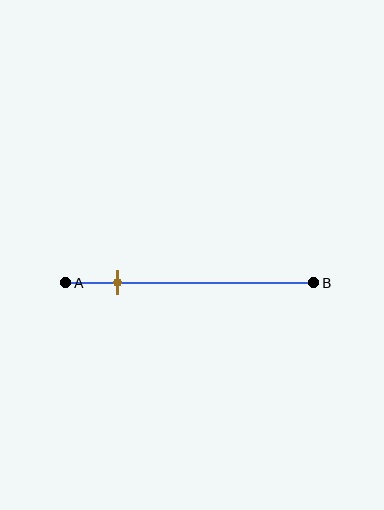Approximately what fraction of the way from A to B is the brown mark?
The brown mark is approximately 20% of the way from A to B.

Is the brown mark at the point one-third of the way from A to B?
No, the mark is at about 20% from A, not at the 33% one-third point.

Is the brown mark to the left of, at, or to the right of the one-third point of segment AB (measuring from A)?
The brown mark is to the left of the one-third point of segment AB.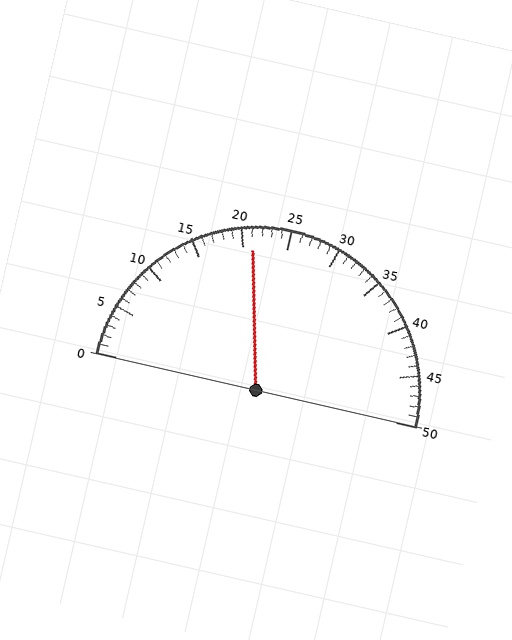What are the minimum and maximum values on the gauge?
The gauge ranges from 0 to 50.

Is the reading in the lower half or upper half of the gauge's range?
The reading is in the lower half of the range (0 to 50).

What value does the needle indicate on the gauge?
The needle indicates approximately 21.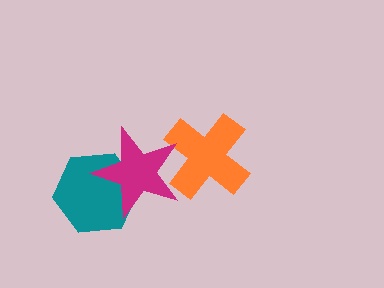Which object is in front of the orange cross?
The magenta star is in front of the orange cross.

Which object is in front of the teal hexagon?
The magenta star is in front of the teal hexagon.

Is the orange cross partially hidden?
Yes, it is partially covered by another shape.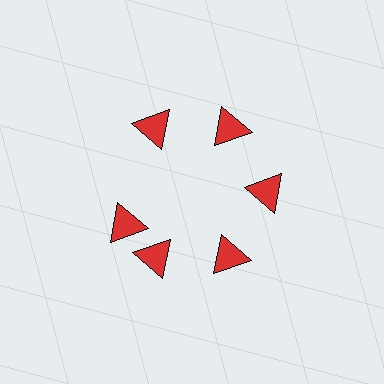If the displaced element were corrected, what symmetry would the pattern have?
It would have 6-fold rotational symmetry — the pattern would map onto itself every 60 degrees.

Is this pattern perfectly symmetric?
No. The 6 red triangles are arranged in a ring, but one element near the 9 o'clock position is rotated out of alignment along the ring, breaking the 6-fold rotational symmetry.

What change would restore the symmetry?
The symmetry would be restored by rotating it back into even spacing with its neighbors so that all 6 triangles sit at equal angles and equal distance from the center.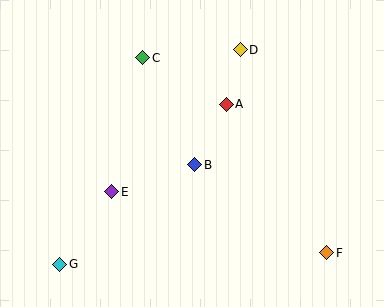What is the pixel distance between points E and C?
The distance between E and C is 137 pixels.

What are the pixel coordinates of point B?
Point B is at (195, 165).